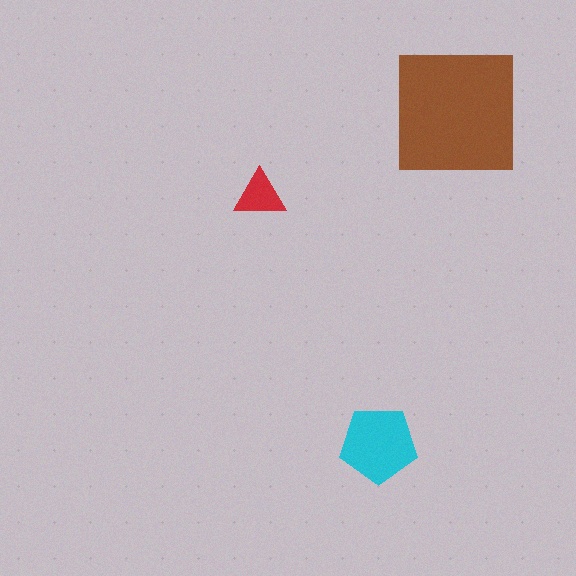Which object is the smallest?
The red triangle.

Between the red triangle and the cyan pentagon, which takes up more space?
The cyan pentagon.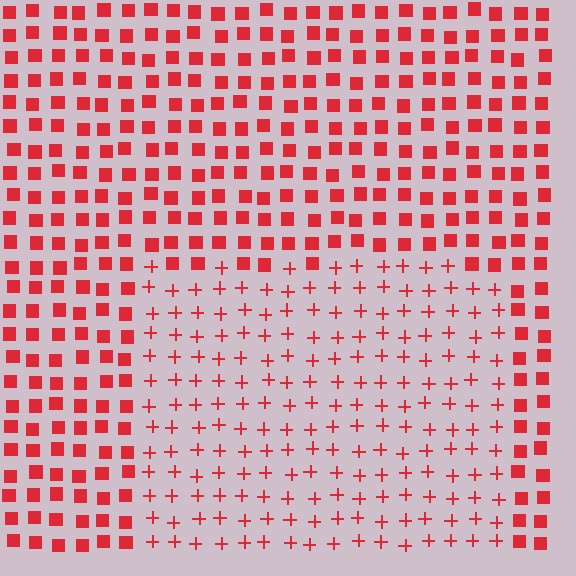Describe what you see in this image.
The image is filled with small red elements arranged in a uniform grid. A rectangle-shaped region contains plus signs, while the surrounding area contains squares. The boundary is defined purely by the change in element shape.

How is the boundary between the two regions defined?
The boundary is defined by a change in element shape: plus signs inside vs. squares outside. All elements share the same color and spacing.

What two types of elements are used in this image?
The image uses plus signs inside the rectangle region and squares outside it.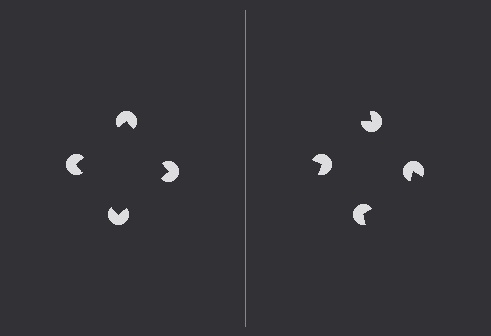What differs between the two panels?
The pac-man discs are positioned identically on both sides; only the wedge orientations differ. On the left they align to a square; on the right they are misaligned.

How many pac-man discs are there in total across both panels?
8 — 4 on each side.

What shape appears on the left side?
An illusory square.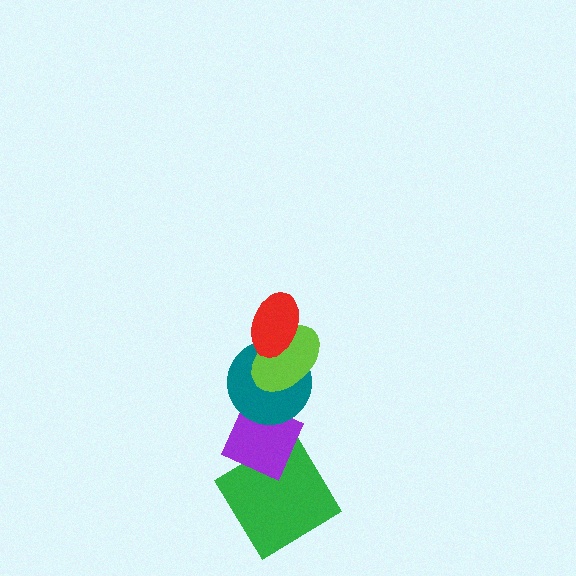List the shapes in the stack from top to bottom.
From top to bottom: the red ellipse, the lime ellipse, the teal circle, the purple diamond, the green diamond.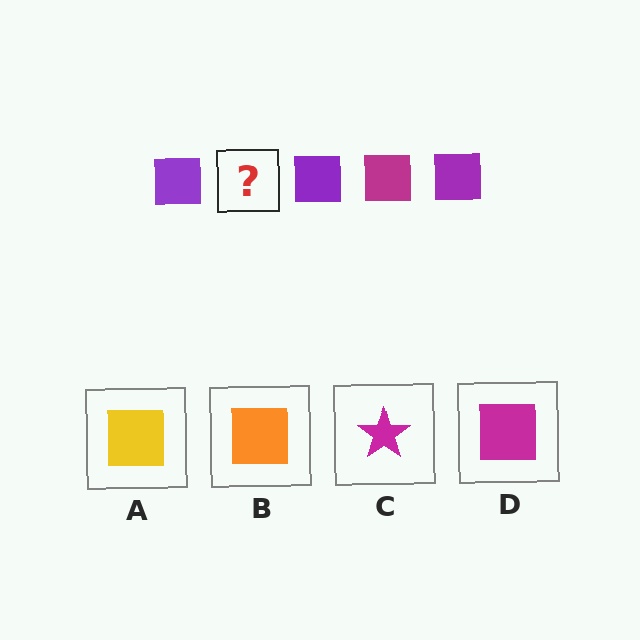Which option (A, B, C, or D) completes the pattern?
D.